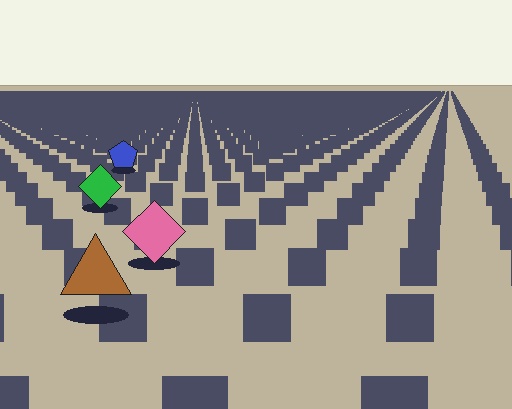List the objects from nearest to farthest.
From nearest to farthest: the brown triangle, the pink diamond, the green diamond, the blue pentagon.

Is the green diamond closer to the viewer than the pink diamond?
No. The pink diamond is closer — you can tell from the texture gradient: the ground texture is coarser near it.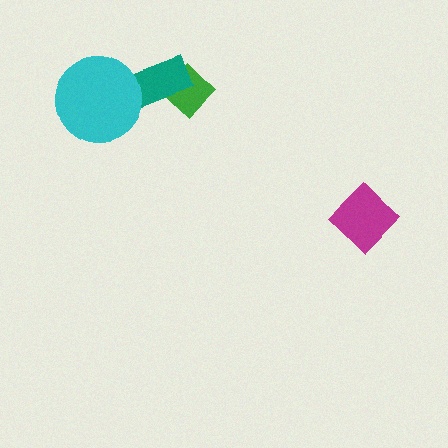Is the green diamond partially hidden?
Yes, it is partially covered by another shape.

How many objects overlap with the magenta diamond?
0 objects overlap with the magenta diamond.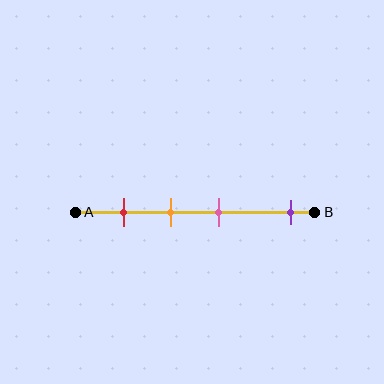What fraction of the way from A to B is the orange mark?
The orange mark is approximately 40% (0.4) of the way from A to B.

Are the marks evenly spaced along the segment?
No, the marks are not evenly spaced.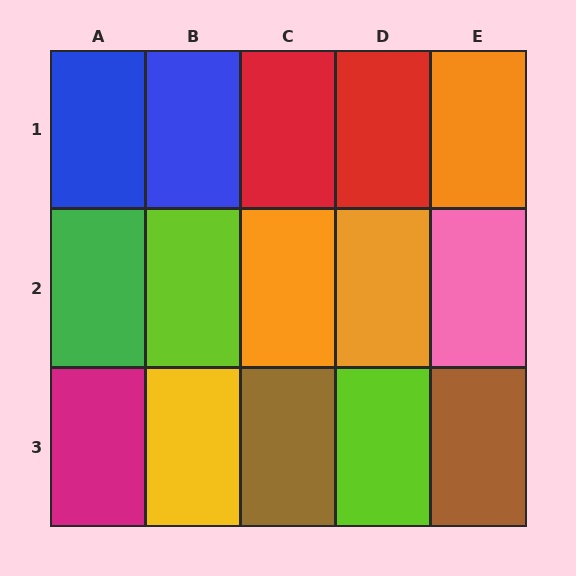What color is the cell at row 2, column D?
Orange.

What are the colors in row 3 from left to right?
Magenta, yellow, brown, lime, brown.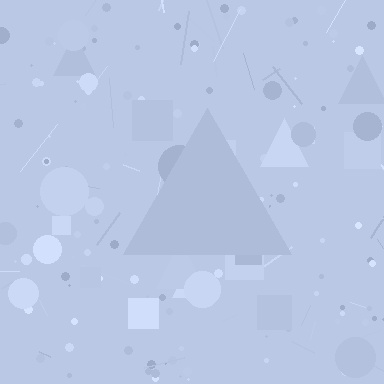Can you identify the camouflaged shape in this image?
The camouflaged shape is a triangle.